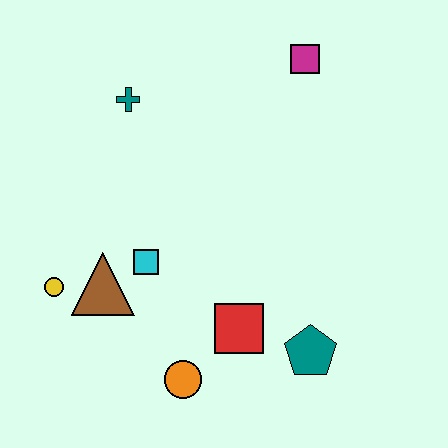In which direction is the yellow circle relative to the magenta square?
The yellow circle is to the left of the magenta square.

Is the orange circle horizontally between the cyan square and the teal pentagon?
Yes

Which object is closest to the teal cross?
The cyan square is closest to the teal cross.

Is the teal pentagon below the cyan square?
Yes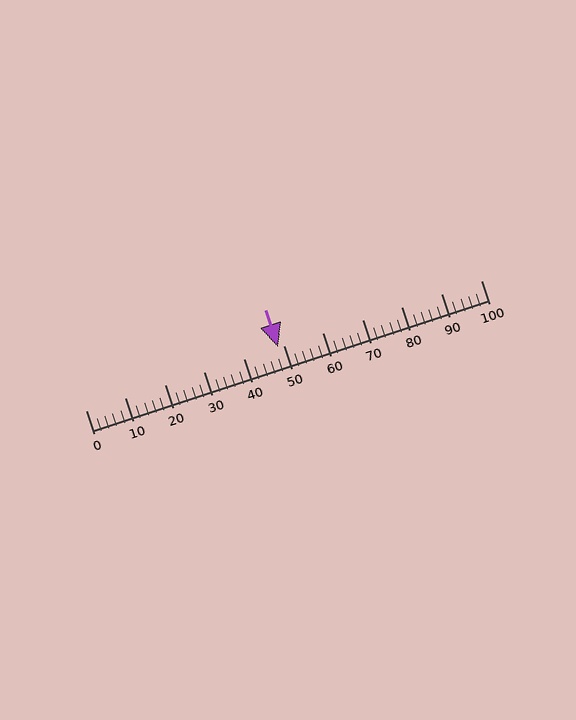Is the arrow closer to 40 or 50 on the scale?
The arrow is closer to 50.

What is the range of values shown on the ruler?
The ruler shows values from 0 to 100.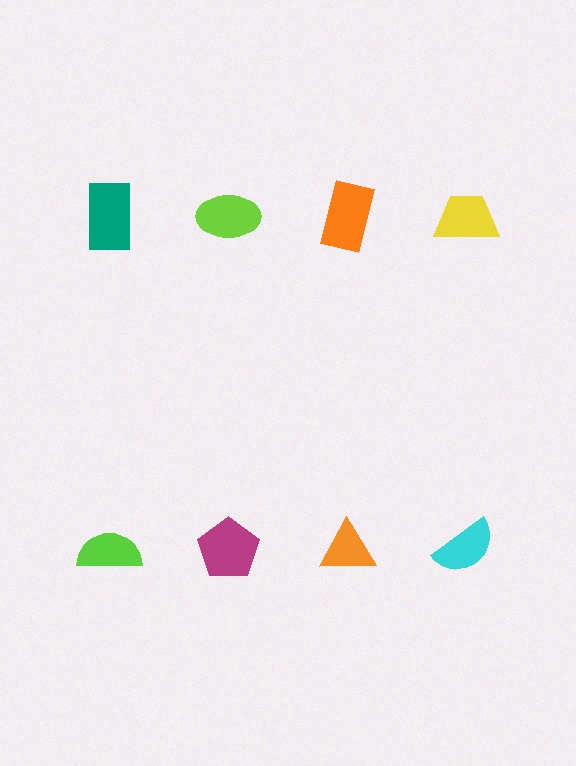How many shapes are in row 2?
4 shapes.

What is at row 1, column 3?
An orange rectangle.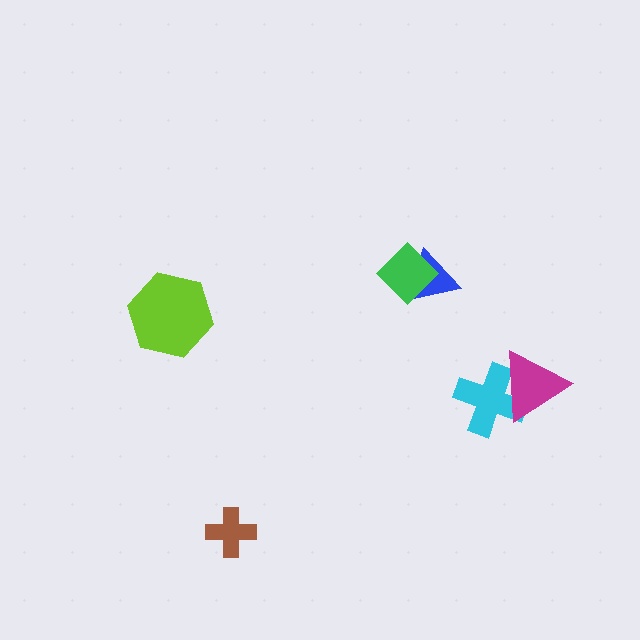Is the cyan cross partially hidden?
Yes, it is partially covered by another shape.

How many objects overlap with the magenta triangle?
1 object overlaps with the magenta triangle.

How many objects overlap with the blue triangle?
1 object overlaps with the blue triangle.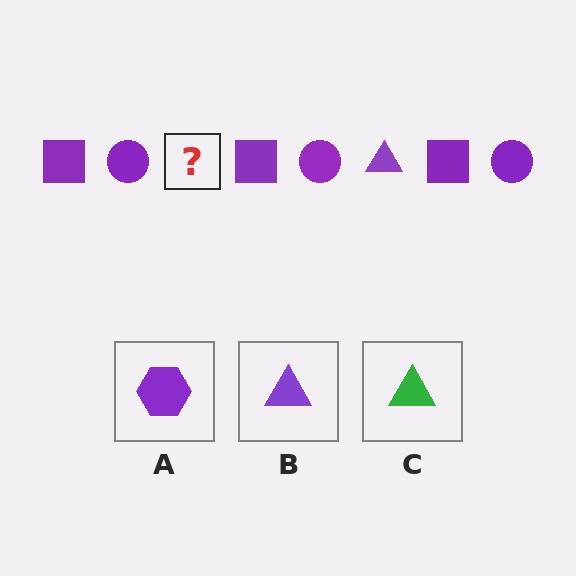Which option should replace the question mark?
Option B.